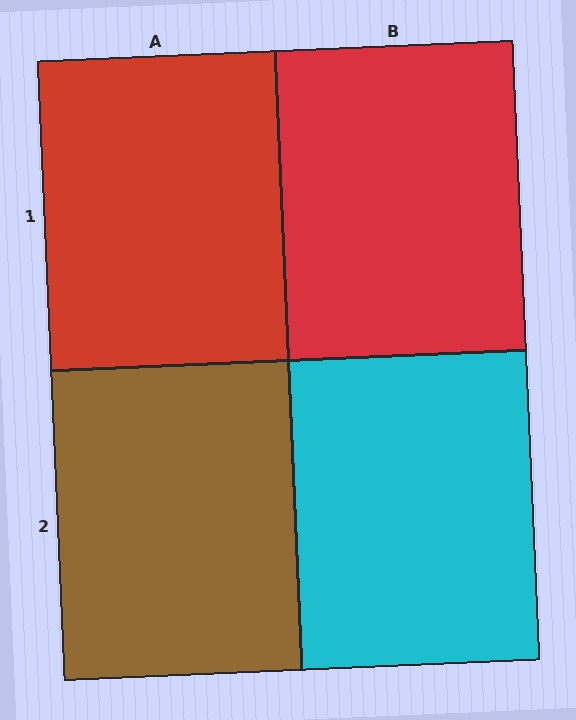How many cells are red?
2 cells are red.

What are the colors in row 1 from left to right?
Red, red.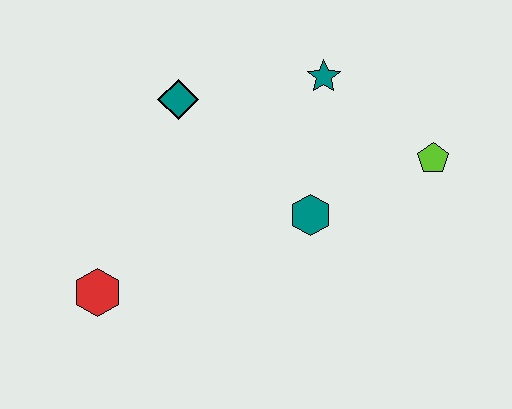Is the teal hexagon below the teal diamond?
Yes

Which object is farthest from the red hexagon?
The lime pentagon is farthest from the red hexagon.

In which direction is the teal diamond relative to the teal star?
The teal diamond is to the left of the teal star.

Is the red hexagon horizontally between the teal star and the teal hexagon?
No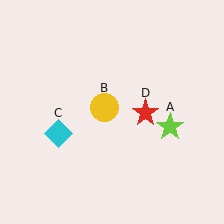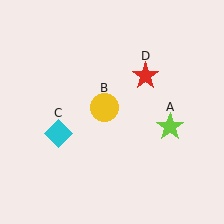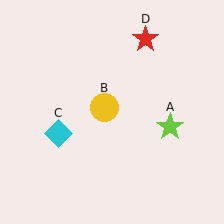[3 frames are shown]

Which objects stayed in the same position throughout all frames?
Lime star (object A) and yellow circle (object B) and cyan diamond (object C) remained stationary.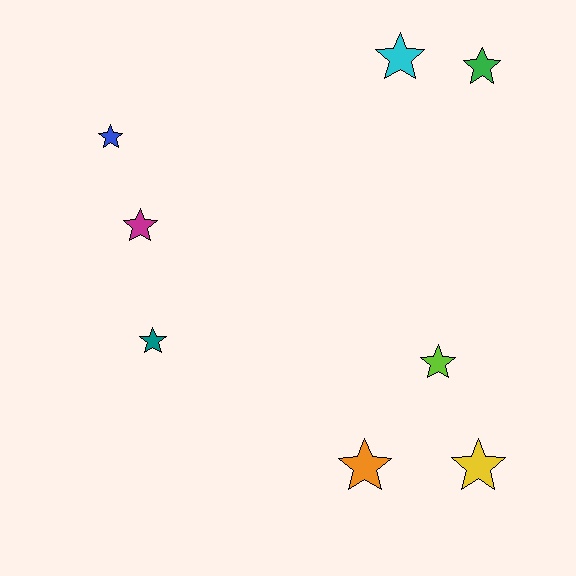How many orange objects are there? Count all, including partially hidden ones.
There is 1 orange object.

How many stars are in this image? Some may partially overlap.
There are 8 stars.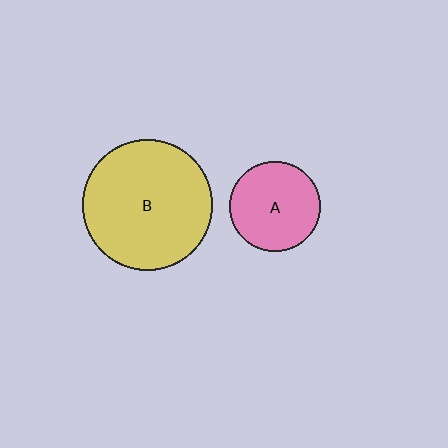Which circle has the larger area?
Circle B (yellow).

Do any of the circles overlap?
No, none of the circles overlap.